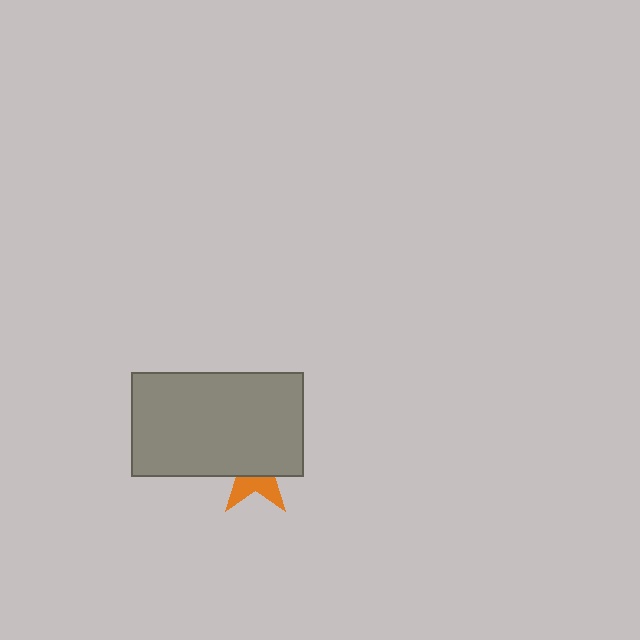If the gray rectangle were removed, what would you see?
You would see the complete orange star.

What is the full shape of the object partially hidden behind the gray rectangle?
The partially hidden object is an orange star.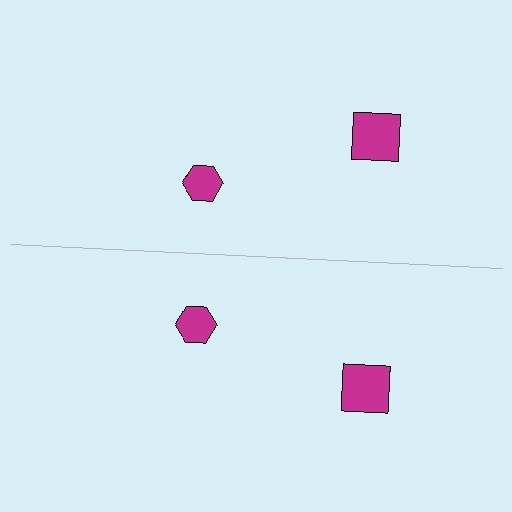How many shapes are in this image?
There are 4 shapes in this image.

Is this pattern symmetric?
Yes, this pattern has bilateral (reflection) symmetry.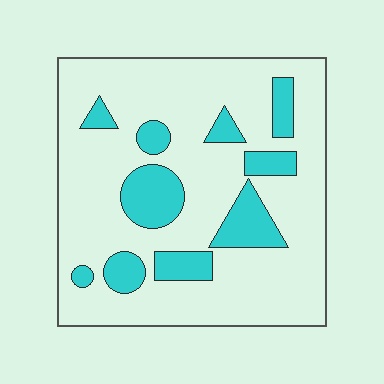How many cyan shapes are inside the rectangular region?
10.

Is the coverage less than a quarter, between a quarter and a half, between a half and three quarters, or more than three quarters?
Less than a quarter.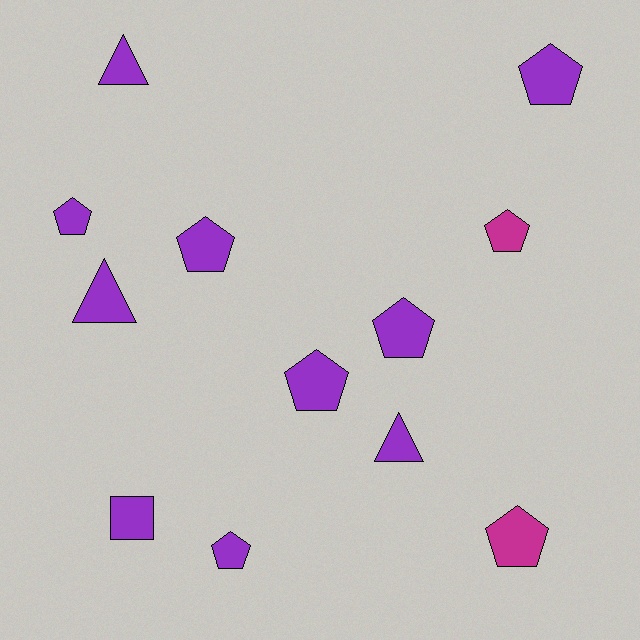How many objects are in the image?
There are 12 objects.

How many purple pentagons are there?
There are 6 purple pentagons.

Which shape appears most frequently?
Pentagon, with 8 objects.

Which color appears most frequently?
Purple, with 10 objects.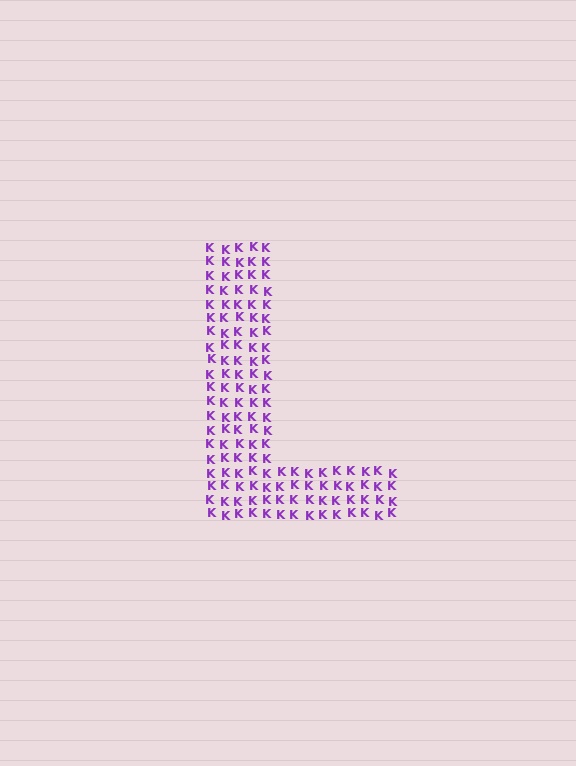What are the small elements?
The small elements are letter K's.